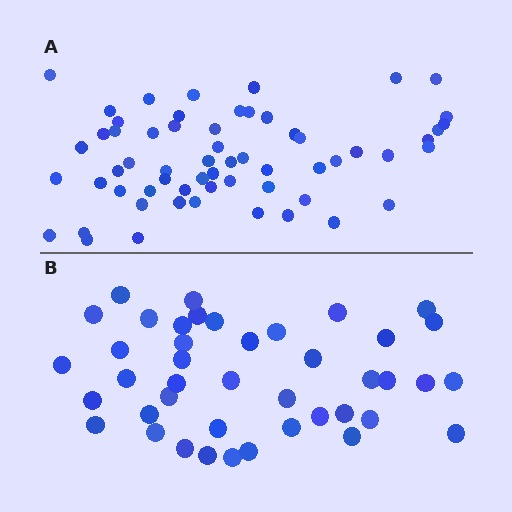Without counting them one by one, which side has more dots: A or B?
Region A (the top region) has more dots.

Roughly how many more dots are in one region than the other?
Region A has approximately 20 more dots than region B.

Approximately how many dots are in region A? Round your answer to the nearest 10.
About 60 dots.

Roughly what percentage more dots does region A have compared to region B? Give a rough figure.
About 45% more.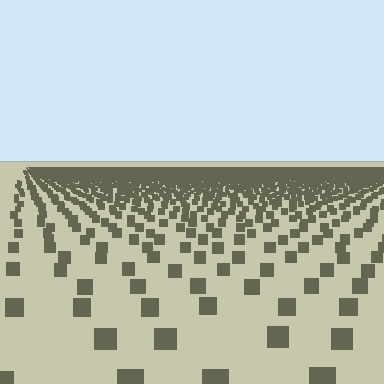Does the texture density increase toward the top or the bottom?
Density increases toward the top.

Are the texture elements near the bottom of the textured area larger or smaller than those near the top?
Larger. Near the bottom, elements are closer to the viewer and appear at a bigger on-screen size.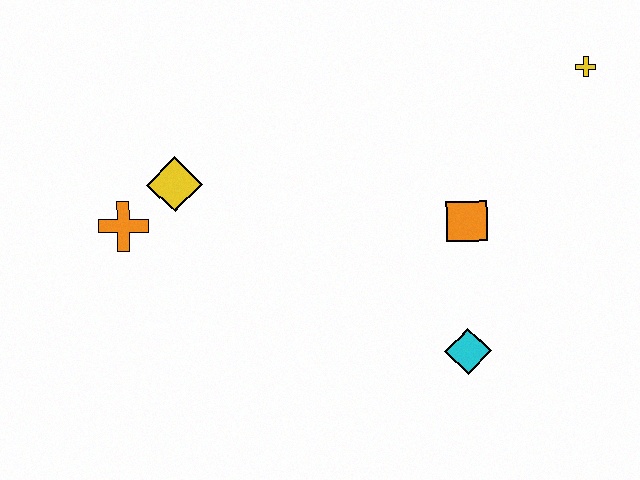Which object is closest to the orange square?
The cyan diamond is closest to the orange square.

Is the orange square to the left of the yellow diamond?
No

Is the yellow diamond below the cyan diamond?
No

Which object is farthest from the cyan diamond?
The orange cross is farthest from the cyan diamond.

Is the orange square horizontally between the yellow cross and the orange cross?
Yes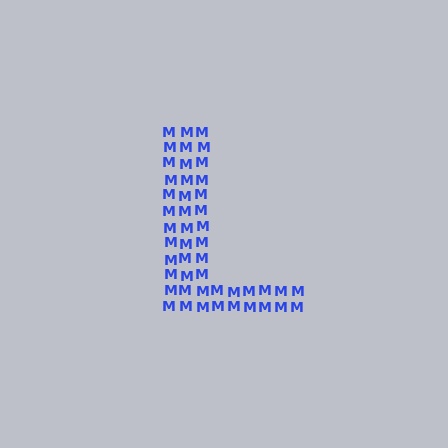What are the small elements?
The small elements are letter M's.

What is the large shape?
The large shape is the letter L.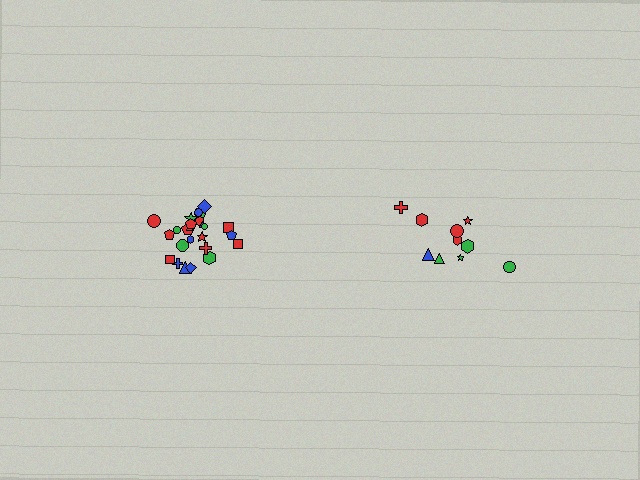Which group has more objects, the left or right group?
The left group.